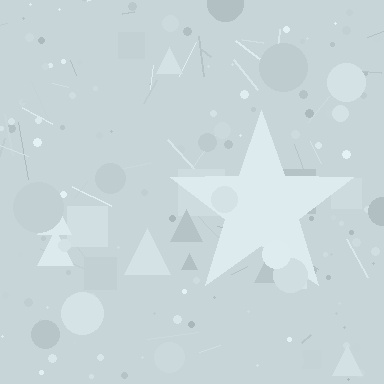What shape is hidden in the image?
A star is hidden in the image.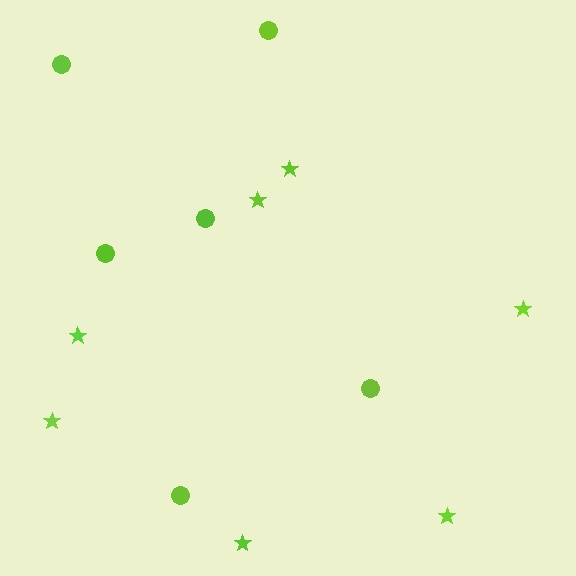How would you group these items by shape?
There are 2 groups: one group of circles (6) and one group of stars (7).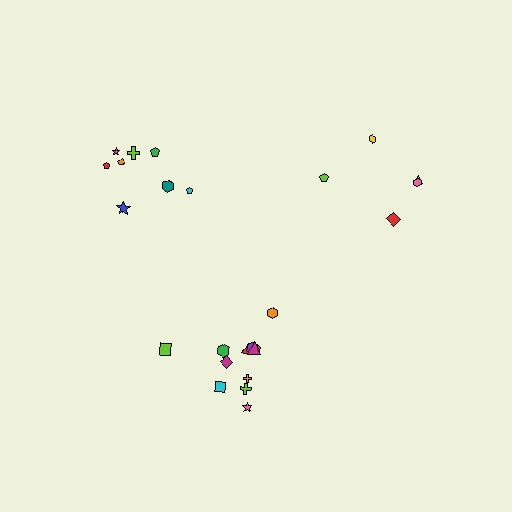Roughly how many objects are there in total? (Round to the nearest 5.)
Roughly 25 objects in total.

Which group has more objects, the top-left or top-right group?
The top-left group.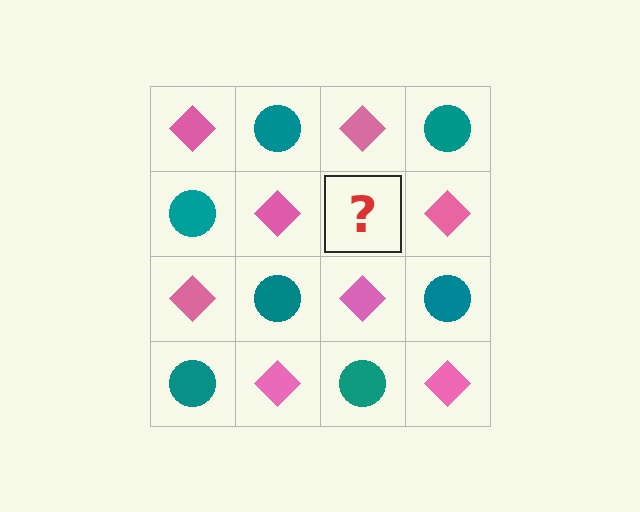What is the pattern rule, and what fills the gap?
The rule is that it alternates pink diamond and teal circle in a checkerboard pattern. The gap should be filled with a teal circle.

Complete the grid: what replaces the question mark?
The question mark should be replaced with a teal circle.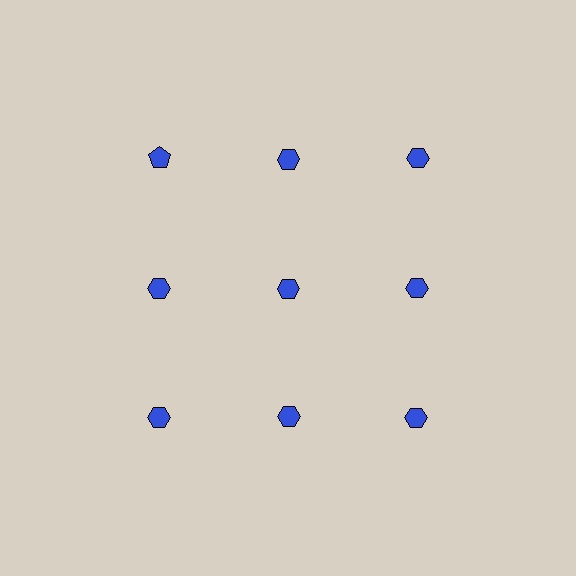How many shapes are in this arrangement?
There are 9 shapes arranged in a grid pattern.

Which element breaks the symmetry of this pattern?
The blue pentagon in the top row, leftmost column breaks the symmetry. All other shapes are blue hexagons.